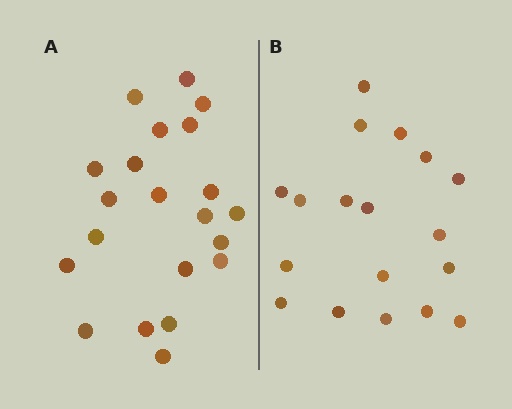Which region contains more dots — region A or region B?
Region A (the left region) has more dots.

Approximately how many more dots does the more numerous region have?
Region A has just a few more — roughly 2 or 3 more dots than region B.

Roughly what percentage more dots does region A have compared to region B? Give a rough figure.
About 15% more.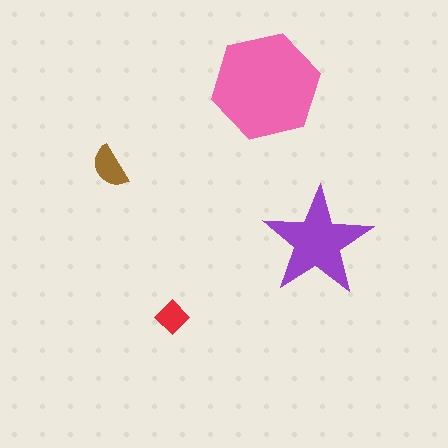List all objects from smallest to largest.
The red diamond, the brown semicircle, the purple star, the pink hexagon.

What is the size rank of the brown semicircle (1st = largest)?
3rd.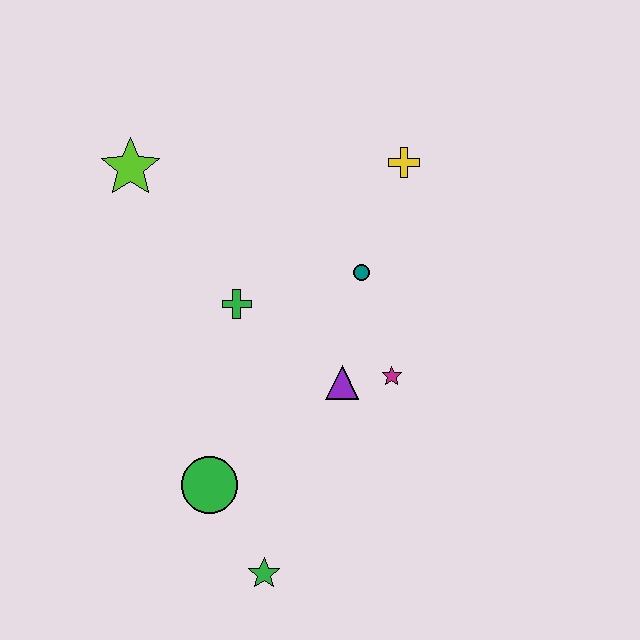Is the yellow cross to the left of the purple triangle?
No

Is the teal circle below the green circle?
No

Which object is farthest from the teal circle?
The green star is farthest from the teal circle.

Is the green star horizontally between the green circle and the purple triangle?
Yes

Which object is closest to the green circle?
The green star is closest to the green circle.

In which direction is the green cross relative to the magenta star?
The green cross is to the left of the magenta star.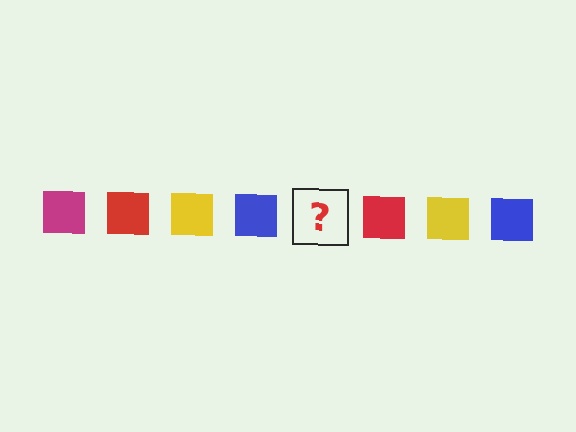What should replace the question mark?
The question mark should be replaced with a magenta square.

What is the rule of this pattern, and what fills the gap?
The rule is that the pattern cycles through magenta, red, yellow, blue squares. The gap should be filled with a magenta square.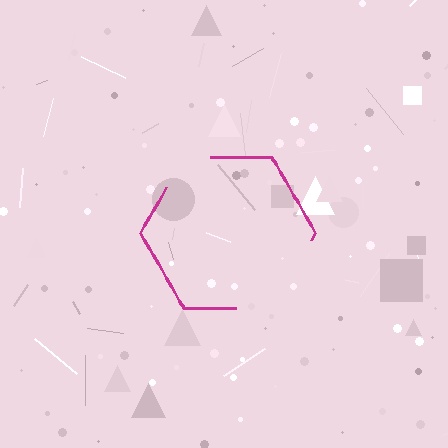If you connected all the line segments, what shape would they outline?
They would outline a hexagon.